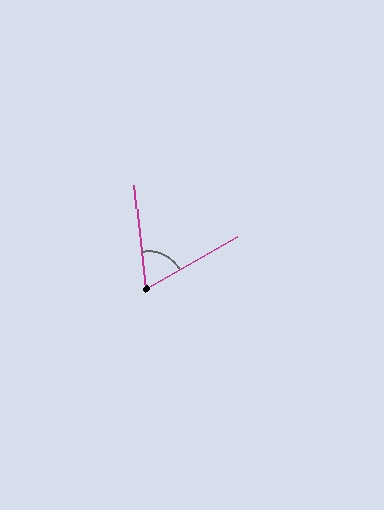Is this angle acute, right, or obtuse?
It is acute.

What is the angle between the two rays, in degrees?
Approximately 66 degrees.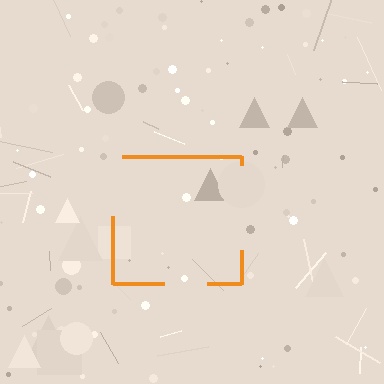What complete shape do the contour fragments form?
The contour fragments form a square.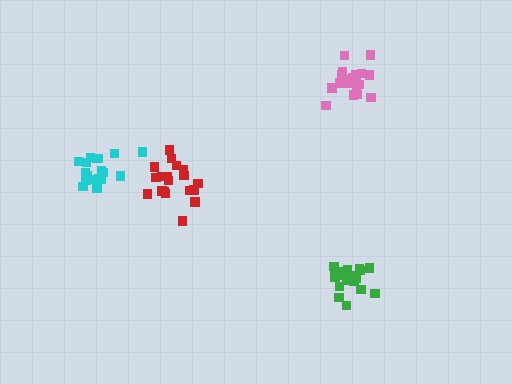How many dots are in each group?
Group 1: 19 dots, Group 2: 18 dots, Group 3: 20 dots, Group 4: 18 dots (75 total).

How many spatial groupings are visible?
There are 4 spatial groupings.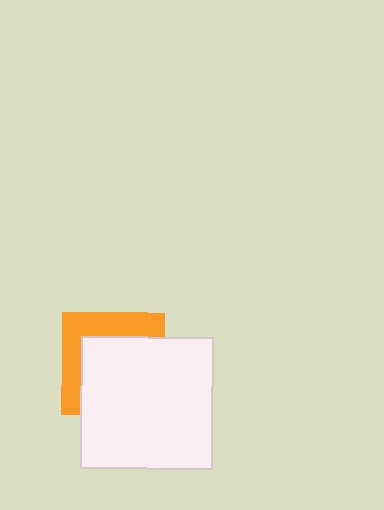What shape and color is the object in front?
The object in front is a white square.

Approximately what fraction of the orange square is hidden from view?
Roughly 63% of the orange square is hidden behind the white square.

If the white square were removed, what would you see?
You would see the complete orange square.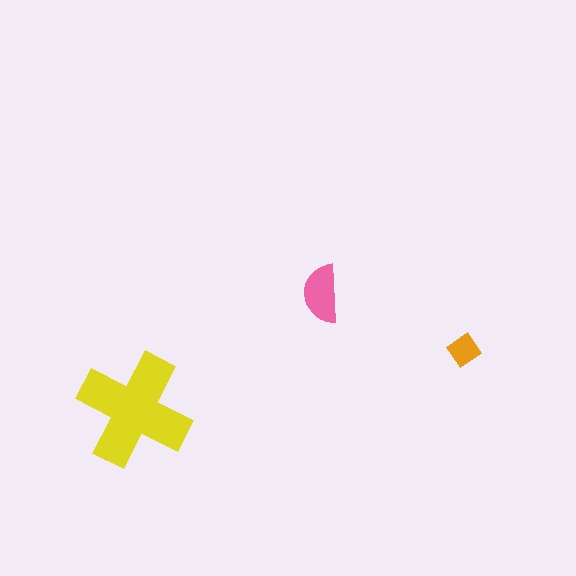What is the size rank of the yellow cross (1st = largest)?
1st.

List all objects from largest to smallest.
The yellow cross, the pink semicircle, the orange diamond.